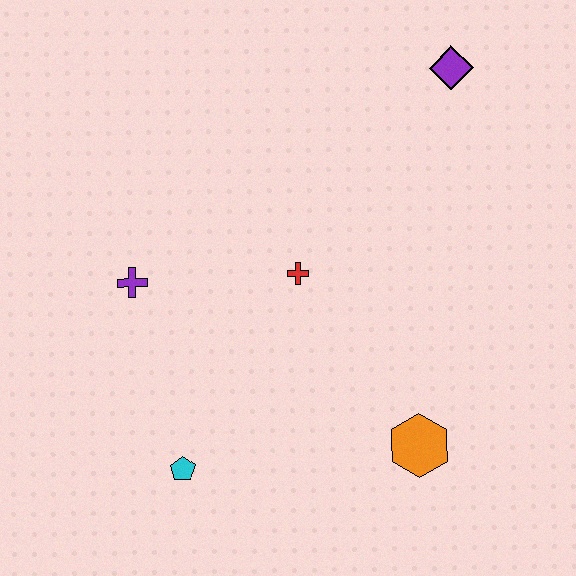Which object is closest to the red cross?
The purple cross is closest to the red cross.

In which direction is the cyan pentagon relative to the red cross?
The cyan pentagon is below the red cross.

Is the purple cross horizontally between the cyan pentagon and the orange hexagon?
No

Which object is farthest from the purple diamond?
The cyan pentagon is farthest from the purple diamond.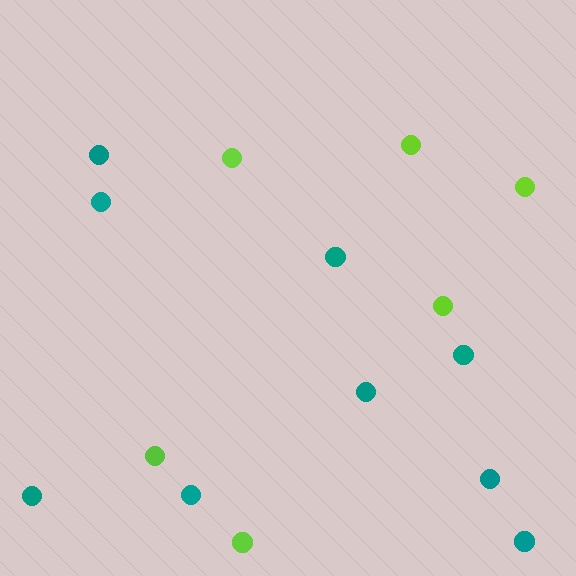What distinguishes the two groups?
There are 2 groups: one group of lime circles (6) and one group of teal circles (9).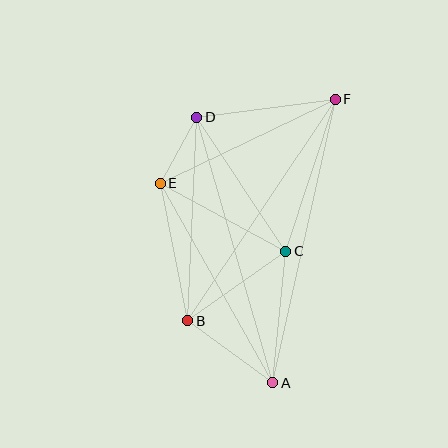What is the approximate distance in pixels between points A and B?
The distance between A and B is approximately 105 pixels.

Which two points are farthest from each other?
Points A and F are farthest from each other.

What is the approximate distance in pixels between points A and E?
The distance between A and E is approximately 229 pixels.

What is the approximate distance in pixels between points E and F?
The distance between E and F is approximately 194 pixels.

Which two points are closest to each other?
Points D and E are closest to each other.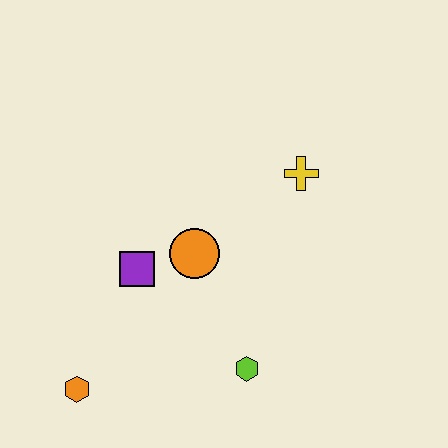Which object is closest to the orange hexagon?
The purple square is closest to the orange hexagon.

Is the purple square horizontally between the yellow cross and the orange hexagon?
Yes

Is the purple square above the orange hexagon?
Yes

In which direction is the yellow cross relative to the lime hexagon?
The yellow cross is above the lime hexagon.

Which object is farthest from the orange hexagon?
The yellow cross is farthest from the orange hexagon.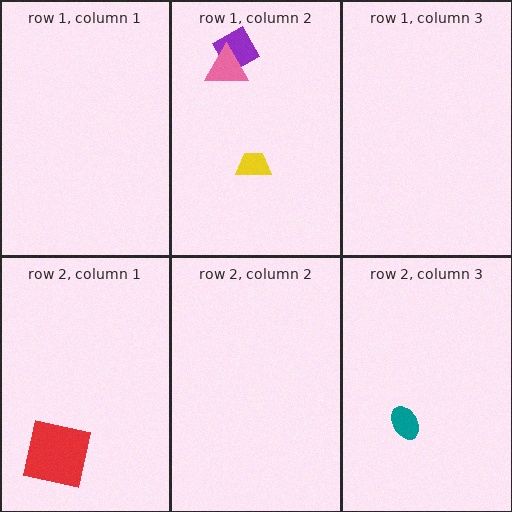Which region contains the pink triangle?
The row 1, column 2 region.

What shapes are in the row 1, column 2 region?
The purple diamond, the pink triangle, the yellow trapezoid.